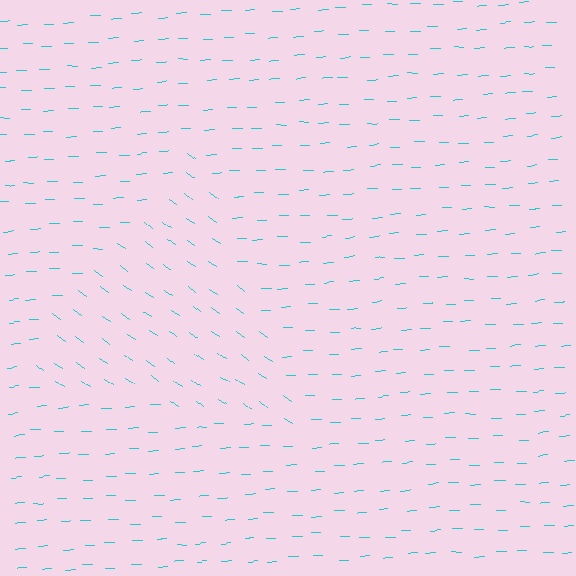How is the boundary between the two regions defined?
The boundary is defined purely by a change in line orientation (approximately 36 degrees difference). All lines are the same color and thickness.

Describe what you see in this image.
The image is filled with small cyan line segments. A triangle region in the image has lines oriented differently from the surrounding lines, creating a visible texture boundary.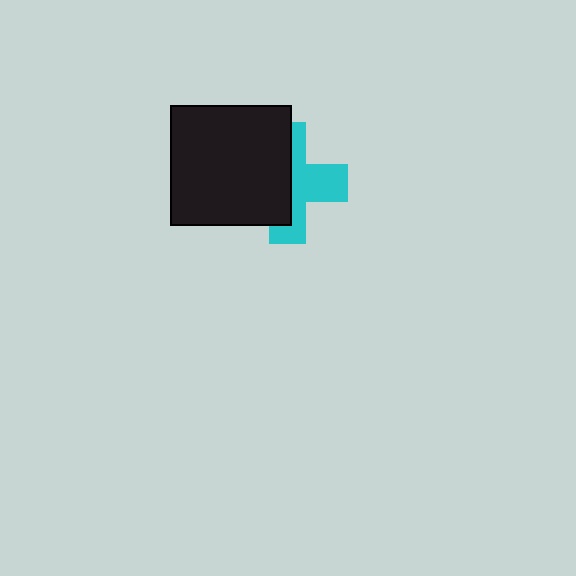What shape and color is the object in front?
The object in front is a black square.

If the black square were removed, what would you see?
You would see the complete cyan cross.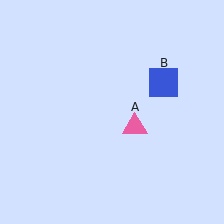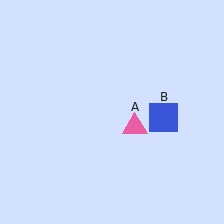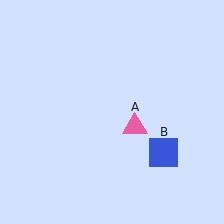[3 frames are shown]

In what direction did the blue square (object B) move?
The blue square (object B) moved down.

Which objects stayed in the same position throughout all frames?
Pink triangle (object A) remained stationary.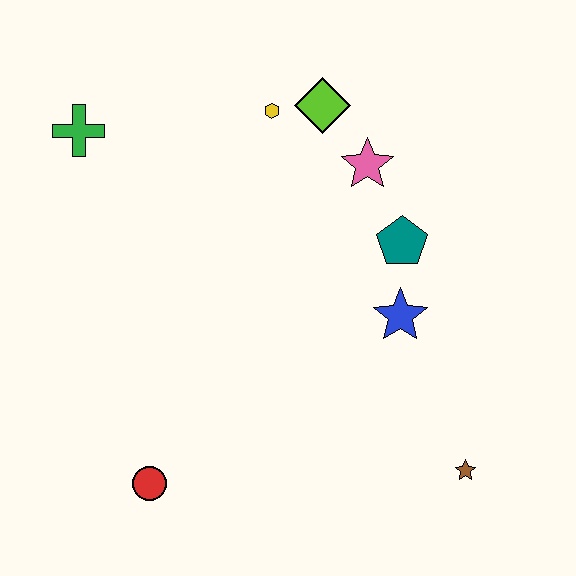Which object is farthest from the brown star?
The green cross is farthest from the brown star.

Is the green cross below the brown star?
No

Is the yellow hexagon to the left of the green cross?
No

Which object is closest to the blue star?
The teal pentagon is closest to the blue star.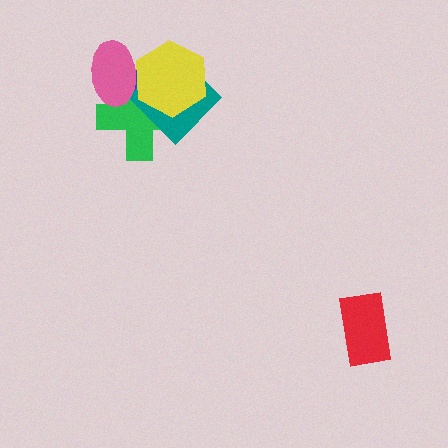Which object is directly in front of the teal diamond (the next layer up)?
The pink ellipse is directly in front of the teal diamond.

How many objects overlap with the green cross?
4 objects overlap with the green cross.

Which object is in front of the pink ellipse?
The yellow hexagon is in front of the pink ellipse.